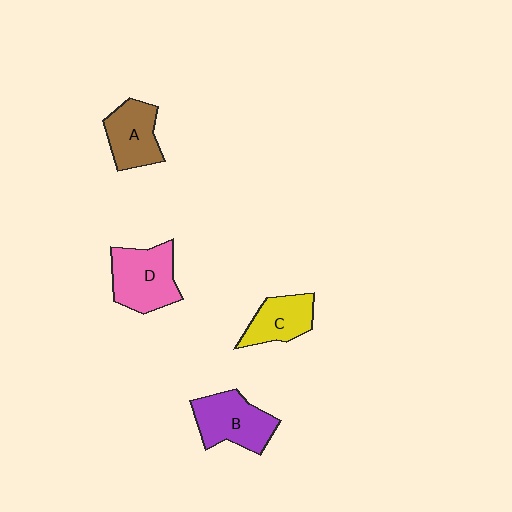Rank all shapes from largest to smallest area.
From largest to smallest: D (pink), B (purple), A (brown), C (yellow).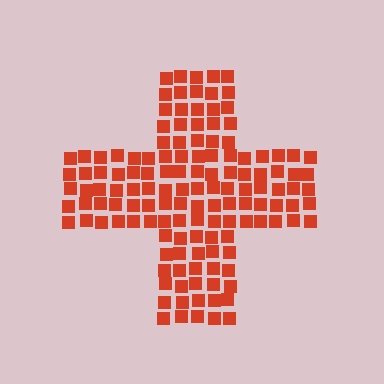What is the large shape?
The large shape is a cross.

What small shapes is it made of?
It is made of small squares.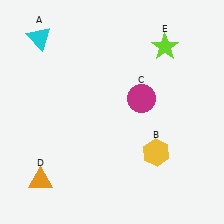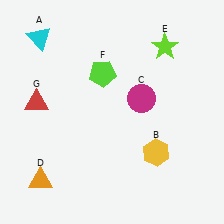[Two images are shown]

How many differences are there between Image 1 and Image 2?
There are 2 differences between the two images.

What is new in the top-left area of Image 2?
A lime pentagon (F) was added in the top-left area of Image 2.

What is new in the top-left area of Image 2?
A red triangle (G) was added in the top-left area of Image 2.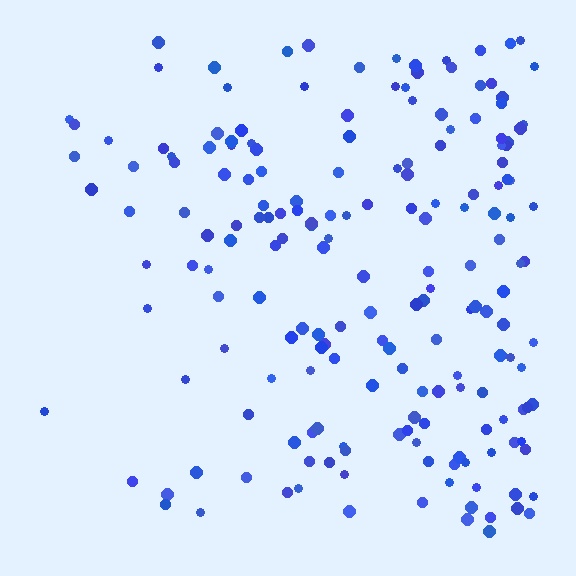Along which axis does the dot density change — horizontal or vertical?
Horizontal.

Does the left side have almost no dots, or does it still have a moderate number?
Still a moderate number, just noticeably fewer than the right.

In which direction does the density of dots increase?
From left to right, with the right side densest.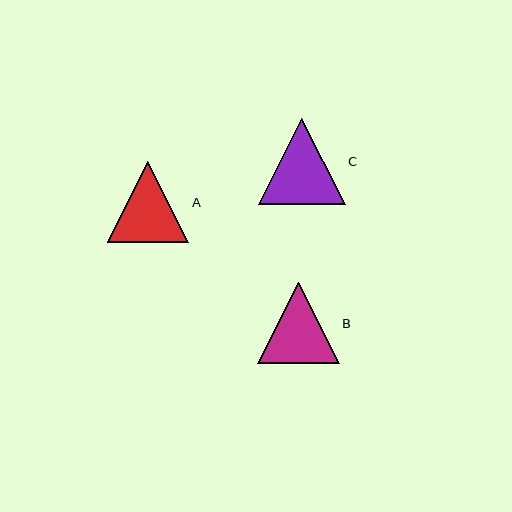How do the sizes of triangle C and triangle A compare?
Triangle C and triangle A are approximately the same size.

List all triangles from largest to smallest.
From largest to smallest: C, A, B.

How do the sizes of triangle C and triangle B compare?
Triangle C and triangle B are approximately the same size.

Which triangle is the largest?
Triangle C is the largest with a size of approximately 87 pixels.